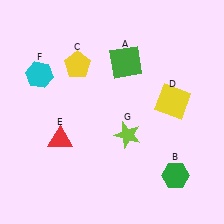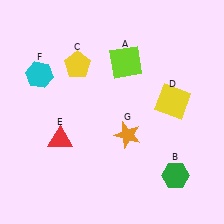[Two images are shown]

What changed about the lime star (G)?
In Image 1, G is lime. In Image 2, it changed to orange.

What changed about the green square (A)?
In Image 1, A is green. In Image 2, it changed to lime.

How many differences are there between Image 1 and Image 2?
There are 2 differences between the two images.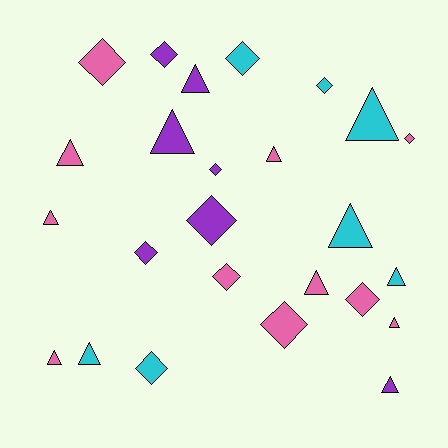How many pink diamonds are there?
There are 5 pink diamonds.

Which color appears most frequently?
Pink, with 11 objects.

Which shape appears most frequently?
Triangle, with 13 objects.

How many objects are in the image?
There are 25 objects.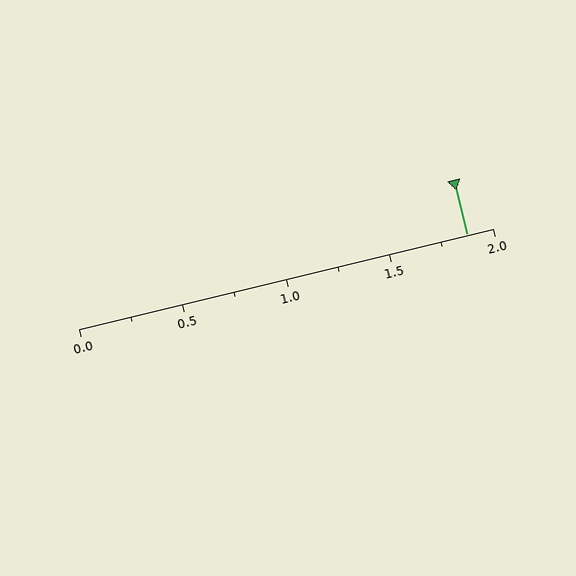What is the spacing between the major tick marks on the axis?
The major ticks are spaced 0.5 apart.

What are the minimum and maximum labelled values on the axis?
The axis runs from 0.0 to 2.0.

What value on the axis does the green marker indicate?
The marker indicates approximately 1.88.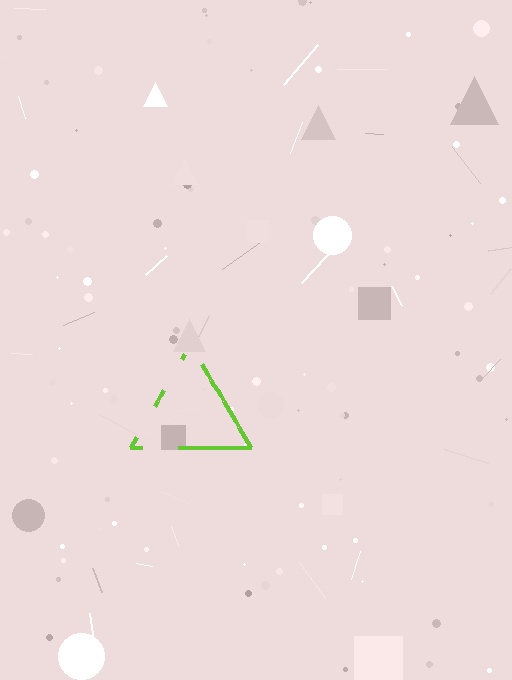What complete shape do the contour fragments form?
The contour fragments form a triangle.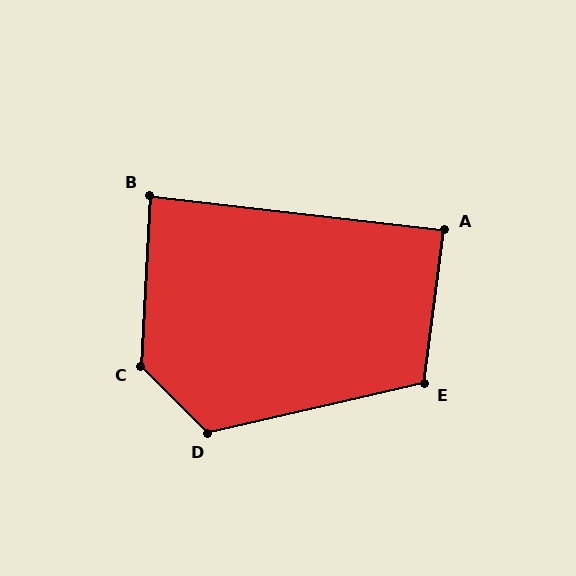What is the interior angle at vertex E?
Approximately 110 degrees (obtuse).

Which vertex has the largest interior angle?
C, at approximately 133 degrees.